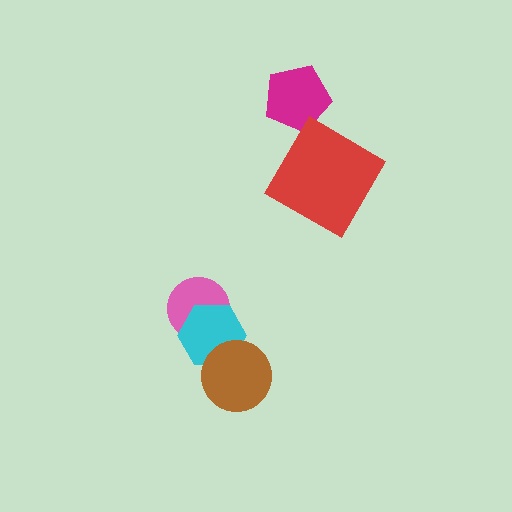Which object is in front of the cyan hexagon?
The brown circle is in front of the cyan hexagon.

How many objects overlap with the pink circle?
1 object overlaps with the pink circle.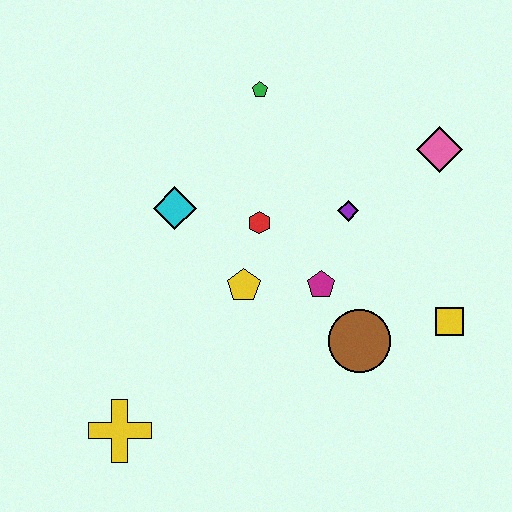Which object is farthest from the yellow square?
The yellow cross is farthest from the yellow square.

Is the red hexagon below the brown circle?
No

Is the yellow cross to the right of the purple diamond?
No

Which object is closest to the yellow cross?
The yellow pentagon is closest to the yellow cross.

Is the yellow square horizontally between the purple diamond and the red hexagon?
No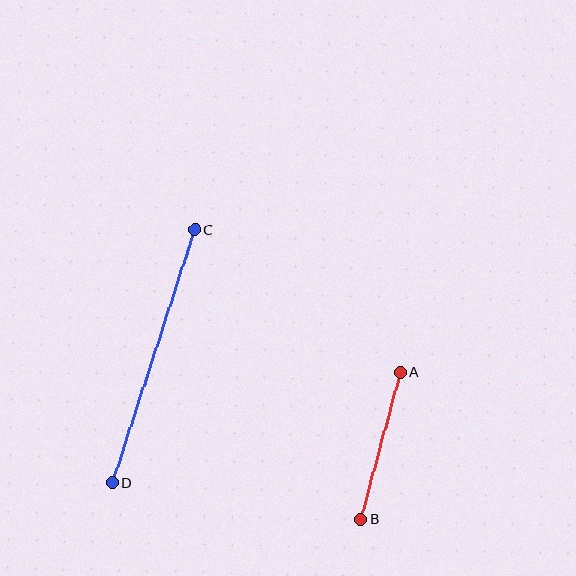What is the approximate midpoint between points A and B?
The midpoint is at approximately (381, 446) pixels.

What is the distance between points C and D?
The distance is approximately 266 pixels.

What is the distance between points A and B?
The distance is approximately 152 pixels.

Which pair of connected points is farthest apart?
Points C and D are farthest apart.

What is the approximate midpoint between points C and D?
The midpoint is at approximately (153, 356) pixels.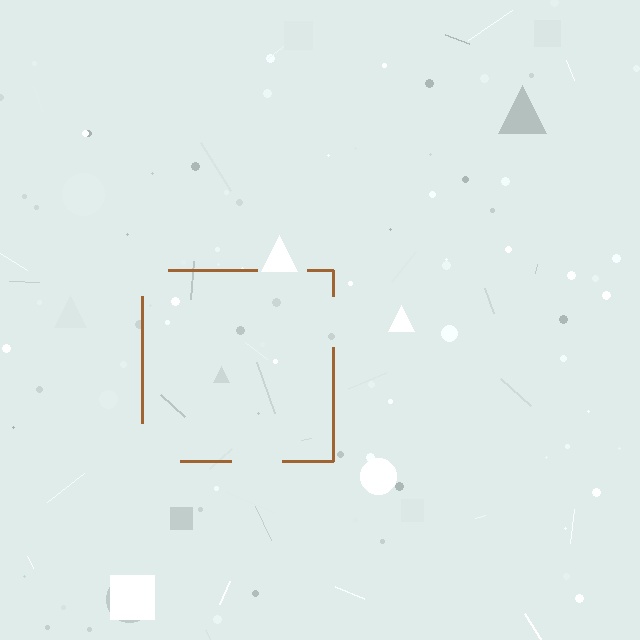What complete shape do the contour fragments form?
The contour fragments form a square.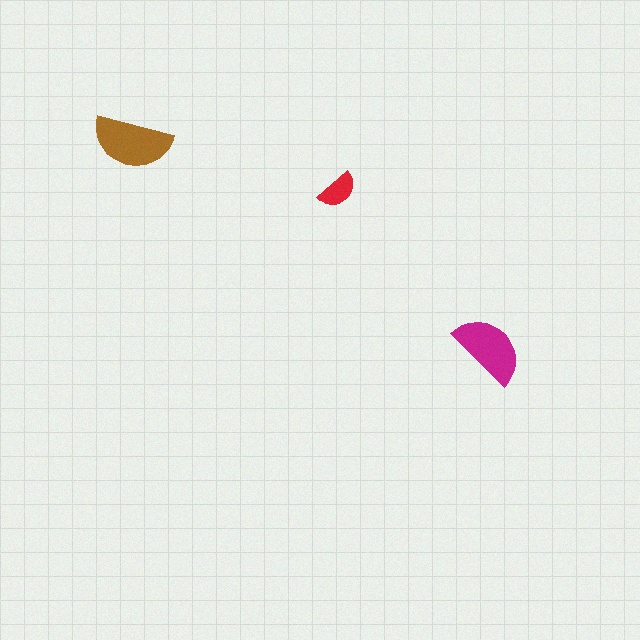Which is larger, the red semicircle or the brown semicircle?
The brown one.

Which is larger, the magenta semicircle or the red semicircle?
The magenta one.